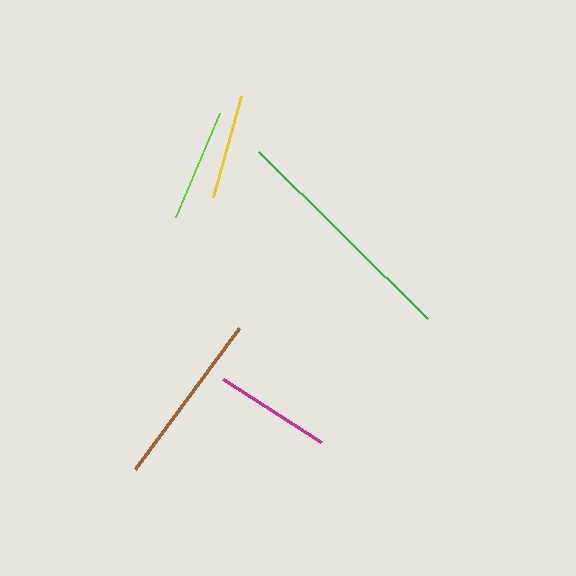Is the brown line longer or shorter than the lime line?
The brown line is longer than the lime line.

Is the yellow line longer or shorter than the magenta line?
The magenta line is longer than the yellow line.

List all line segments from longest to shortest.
From longest to shortest: green, brown, magenta, lime, yellow.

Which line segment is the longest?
The green line is the longest at approximately 237 pixels.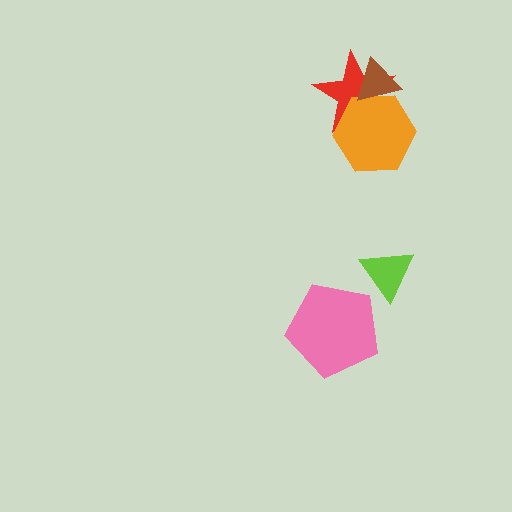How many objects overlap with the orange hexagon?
2 objects overlap with the orange hexagon.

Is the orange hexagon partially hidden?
Yes, it is partially covered by another shape.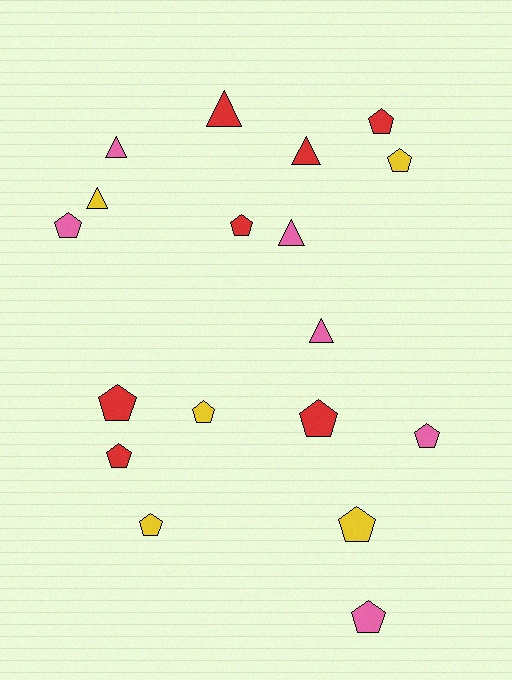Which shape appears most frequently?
Pentagon, with 12 objects.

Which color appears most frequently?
Red, with 7 objects.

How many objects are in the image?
There are 18 objects.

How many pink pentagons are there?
There are 3 pink pentagons.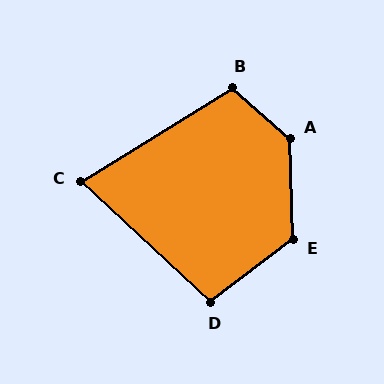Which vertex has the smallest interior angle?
C, at approximately 75 degrees.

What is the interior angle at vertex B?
Approximately 107 degrees (obtuse).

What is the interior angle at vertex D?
Approximately 100 degrees (obtuse).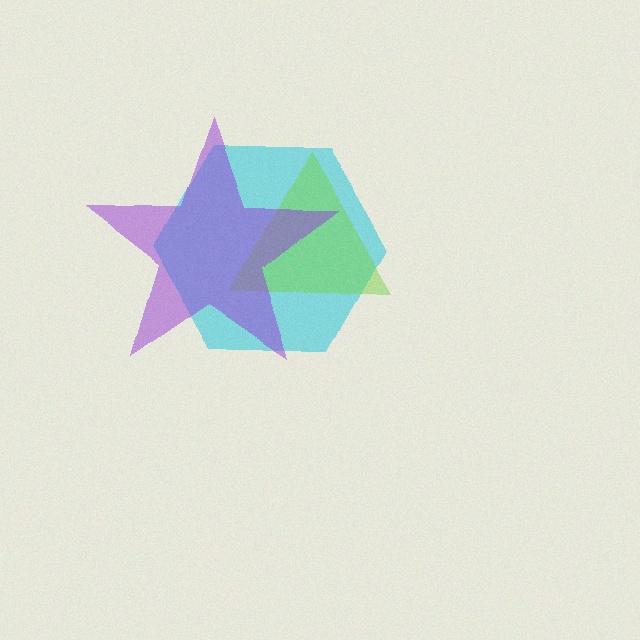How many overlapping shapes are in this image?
There are 3 overlapping shapes in the image.